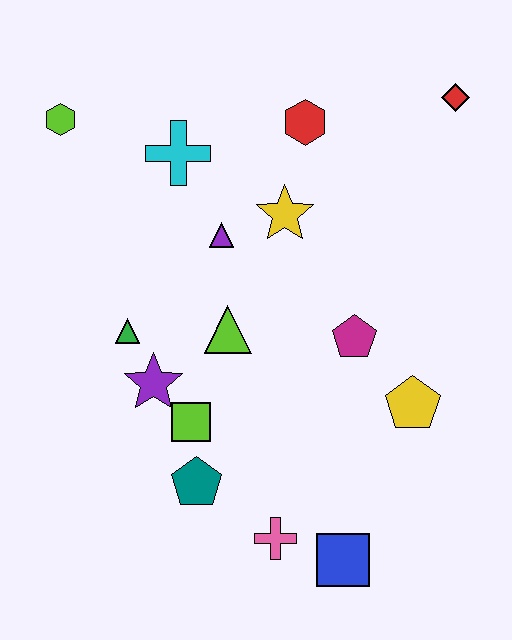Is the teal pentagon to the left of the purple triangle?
Yes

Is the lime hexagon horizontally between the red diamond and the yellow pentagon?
No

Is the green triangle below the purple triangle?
Yes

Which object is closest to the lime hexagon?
The cyan cross is closest to the lime hexagon.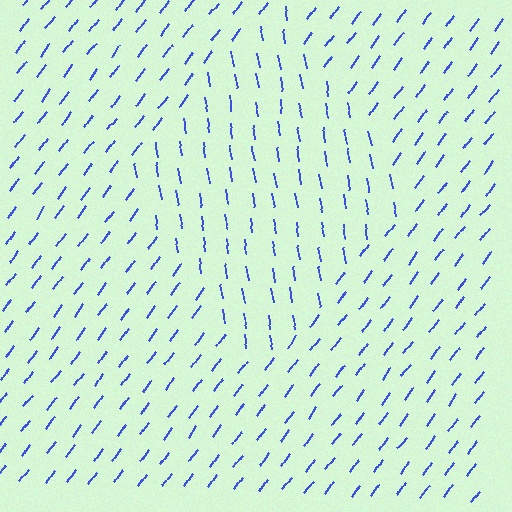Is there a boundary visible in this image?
Yes, there is a texture boundary formed by a change in line orientation.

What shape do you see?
I see a diamond.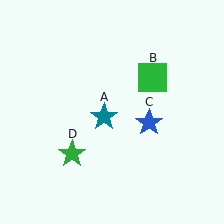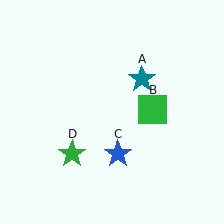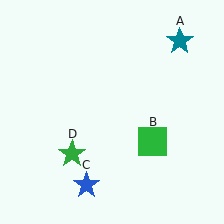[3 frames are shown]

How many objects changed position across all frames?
3 objects changed position: teal star (object A), green square (object B), blue star (object C).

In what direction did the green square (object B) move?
The green square (object B) moved down.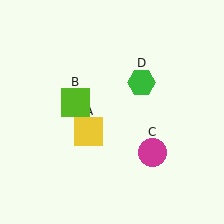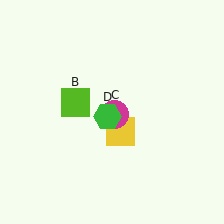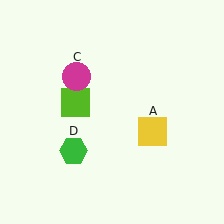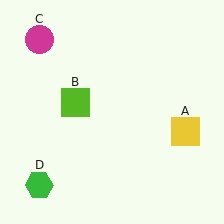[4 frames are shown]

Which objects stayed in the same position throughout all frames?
Lime square (object B) remained stationary.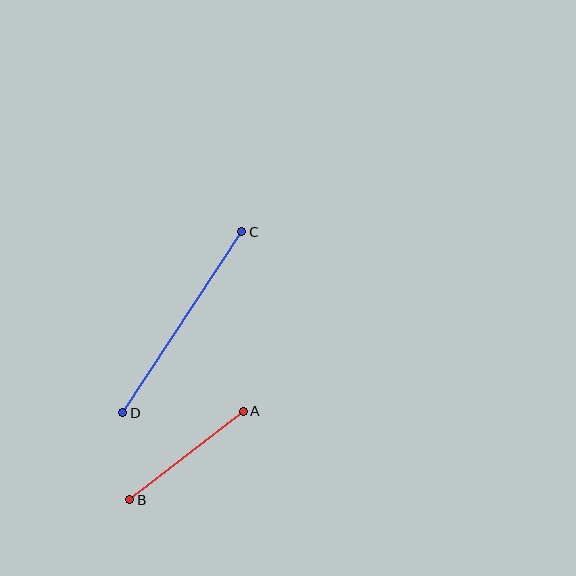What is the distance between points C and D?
The distance is approximately 217 pixels.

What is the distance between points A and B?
The distance is approximately 144 pixels.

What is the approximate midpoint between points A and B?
The midpoint is at approximately (187, 455) pixels.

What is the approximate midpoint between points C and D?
The midpoint is at approximately (182, 322) pixels.